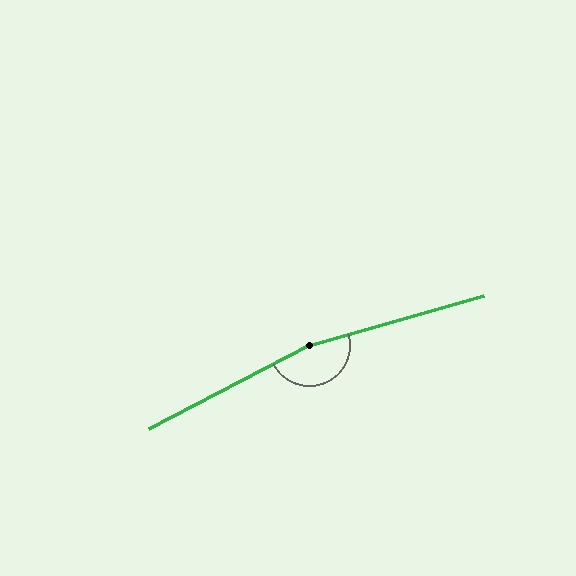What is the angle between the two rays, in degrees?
Approximately 169 degrees.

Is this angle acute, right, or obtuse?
It is obtuse.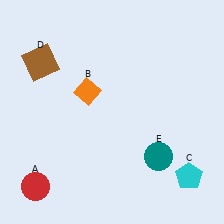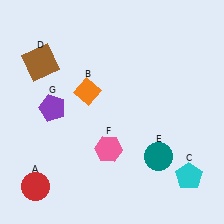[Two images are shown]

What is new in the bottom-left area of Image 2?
A pink hexagon (F) was added in the bottom-left area of Image 2.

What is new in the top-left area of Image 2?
A purple pentagon (G) was added in the top-left area of Image 2.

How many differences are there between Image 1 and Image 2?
There are 2 differences between the two images.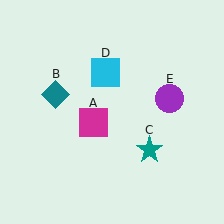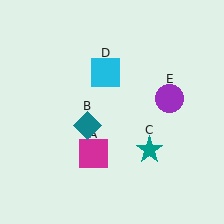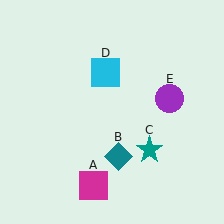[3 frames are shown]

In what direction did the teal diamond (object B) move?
The teal diamond (object B) moved down and to the right.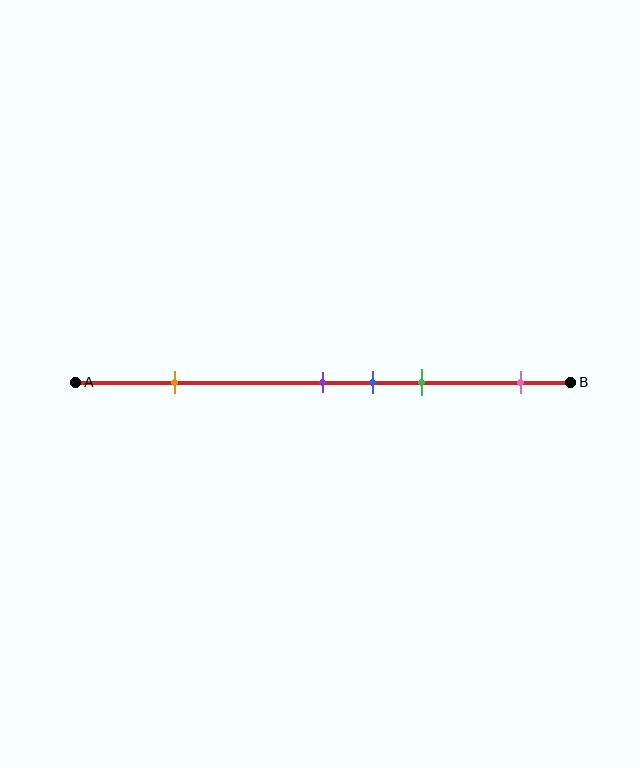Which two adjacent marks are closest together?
The purple and blue marks are the closest adjacent pair.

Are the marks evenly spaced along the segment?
No, the marks are not evenly spaced.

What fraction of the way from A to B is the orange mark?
The orange mark is approximately 20% (0.2) of the way from A to B.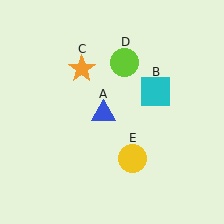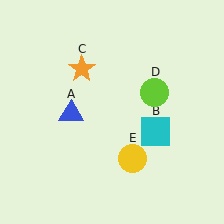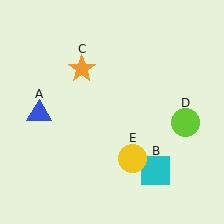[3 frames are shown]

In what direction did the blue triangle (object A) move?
The blue triangle (object A) moved left.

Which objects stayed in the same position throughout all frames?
Orange star (object C) and yellow circle (object E) remained stationary.